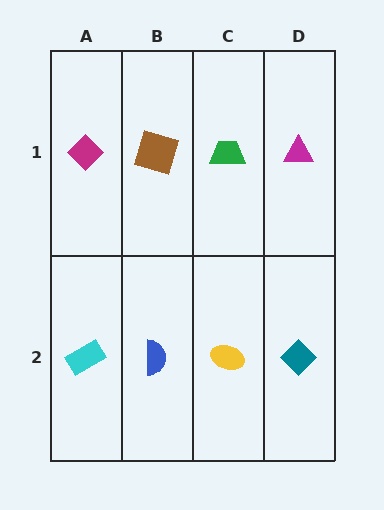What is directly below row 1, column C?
A yellow ellipse.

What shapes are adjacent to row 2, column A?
A magenta diamond (row 1, column A), a blue semicircle (row 2, column B).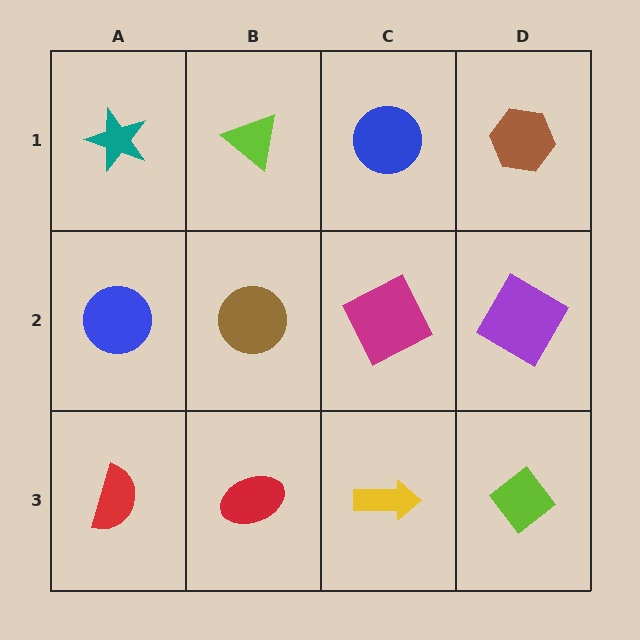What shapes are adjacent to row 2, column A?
A teal star (row 1, column A), a red semicircle (row 3, column A), a brown circle (row 2, column B).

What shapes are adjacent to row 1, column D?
A purple square (row 2, column D), a blue circle (row 1, column C).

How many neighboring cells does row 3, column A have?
2.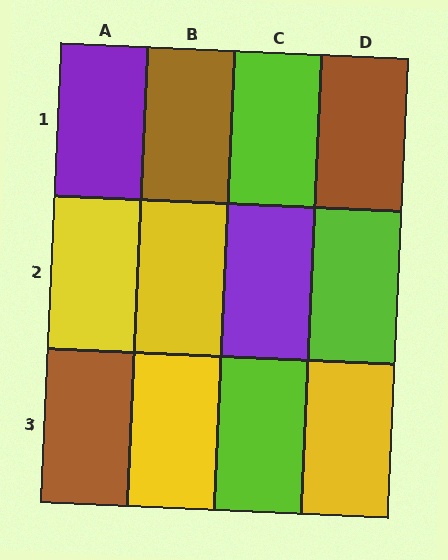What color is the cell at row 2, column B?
Yellow.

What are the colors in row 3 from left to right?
Brown, yellow, lime, yellow.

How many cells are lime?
3 cells are lime.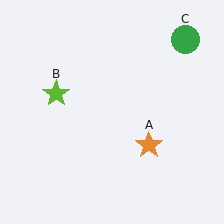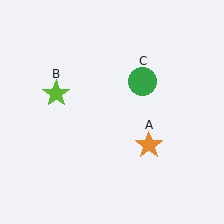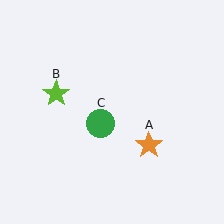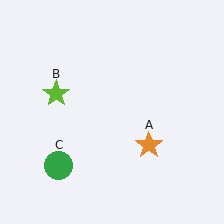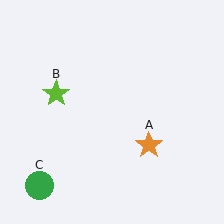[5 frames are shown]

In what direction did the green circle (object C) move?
The green circle (object C) moved down and to the left.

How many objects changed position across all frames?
1 object changed position: green circle (object C).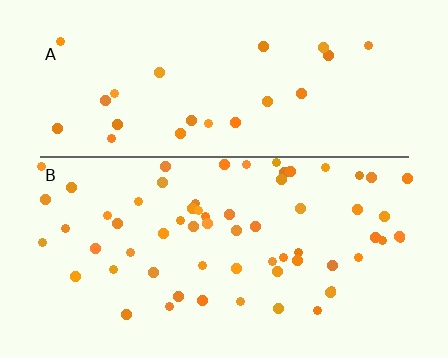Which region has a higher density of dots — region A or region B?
B (the bottom).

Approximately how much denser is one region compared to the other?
Approximately 2.5× — region B over region A.